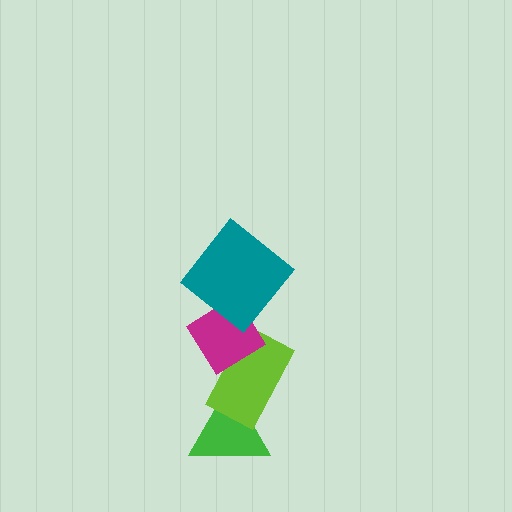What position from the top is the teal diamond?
The teal diamond is 1st from the top.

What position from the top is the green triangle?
The green triangle is 4th from the top.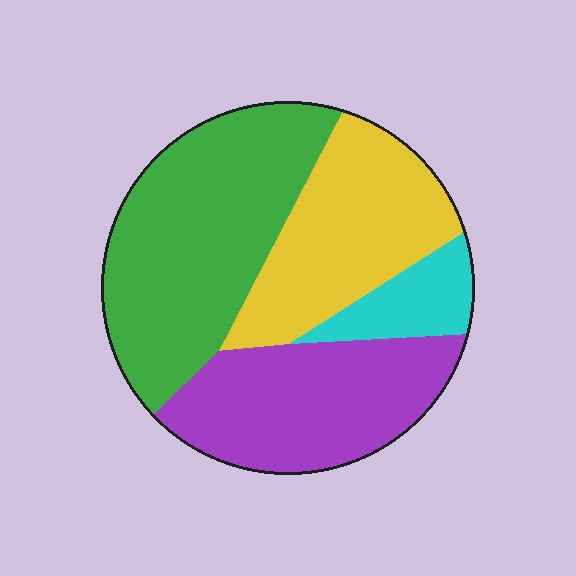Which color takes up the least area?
Cyan, at roughly 10%.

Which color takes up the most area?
Green, at roughly 40%.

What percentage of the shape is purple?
Purple takes up about one quarter (1/4) of the shape.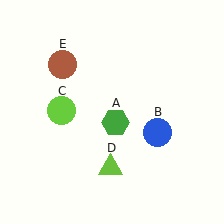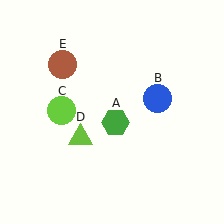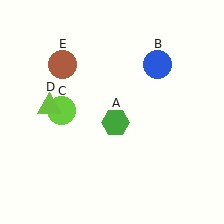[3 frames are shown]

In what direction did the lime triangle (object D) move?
The lime triangle (object D) moved up and to the left.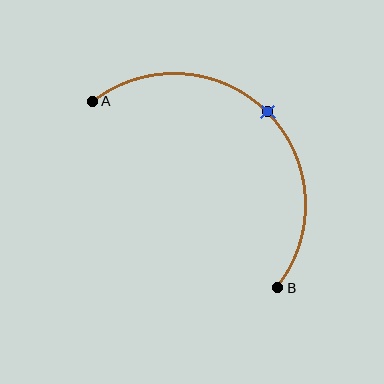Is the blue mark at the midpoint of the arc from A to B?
Yes. The blue mark lies on the arc at equal arc-length from both A and B — it is the arc midpoint.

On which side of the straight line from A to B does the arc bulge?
The arc bulges above and to the right of the straight line connecting A and B.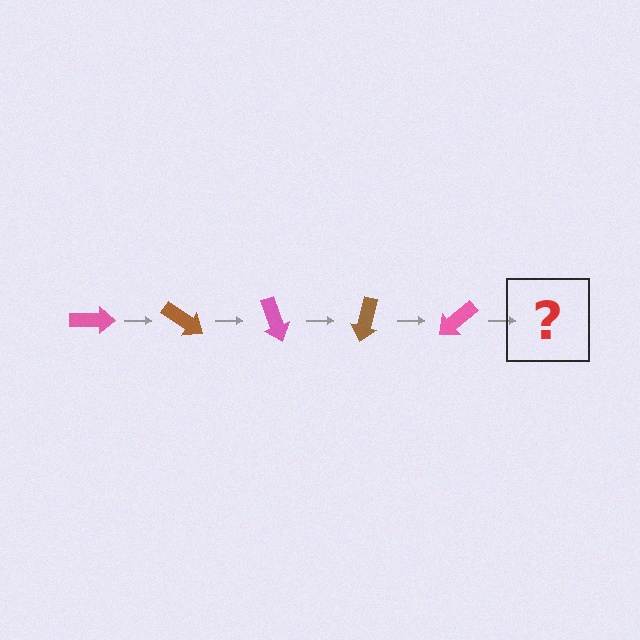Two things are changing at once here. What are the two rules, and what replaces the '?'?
The two rules are that it rotates 35 degrees each step and the color cycles through pink and brown. The '?' should be a brown arrow, rotated 175 degrees from the start.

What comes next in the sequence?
The next element should be a brown arrow, rotated 175 degrees from the start.